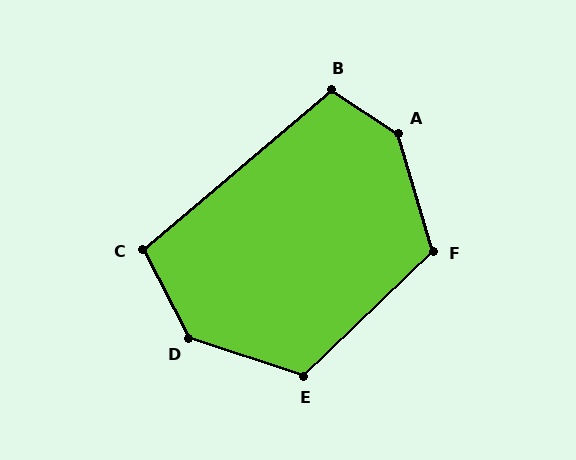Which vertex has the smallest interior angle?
C, at approximately 103 degrees.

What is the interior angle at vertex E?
Approximately 118 degrees (obtuse).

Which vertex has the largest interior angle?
A, at approximately 140 degrees.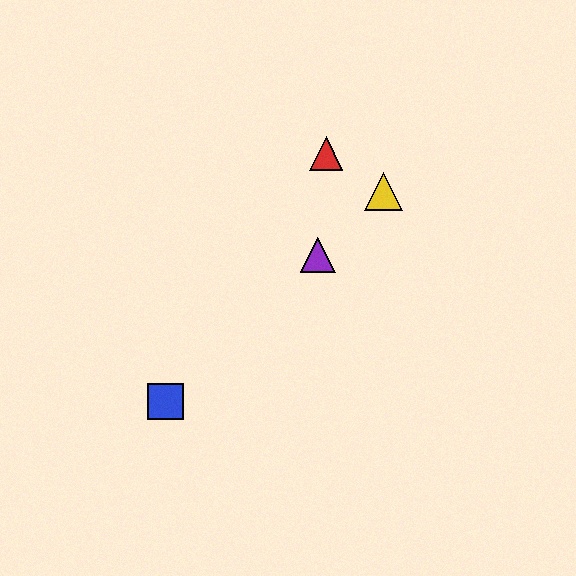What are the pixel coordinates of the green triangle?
The green triangle is at (385, 190).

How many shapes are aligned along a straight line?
4 shapes (the blue square, the green triangle, the yellow triangle, the purple triangle) are aligned along a straight line.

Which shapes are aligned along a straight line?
The blue square, the green triangle, the yellow triangle, the purple triangle are aligned along a straight line.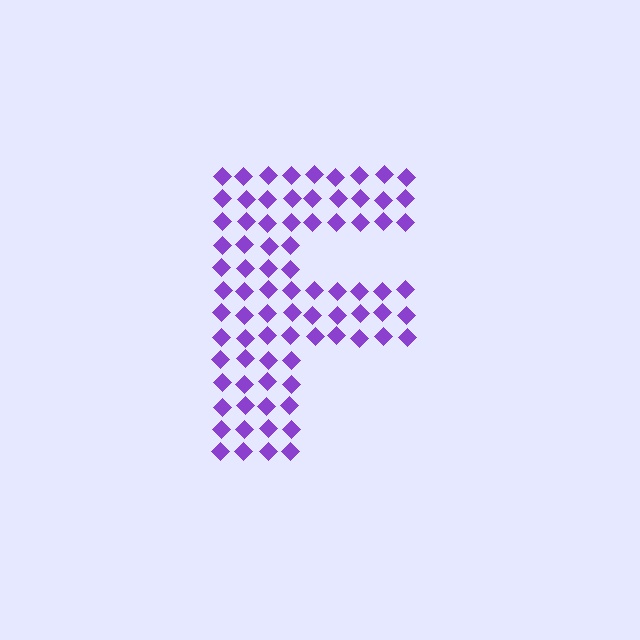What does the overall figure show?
The overall figure shows the letter F.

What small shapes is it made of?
It is made of small diamonds.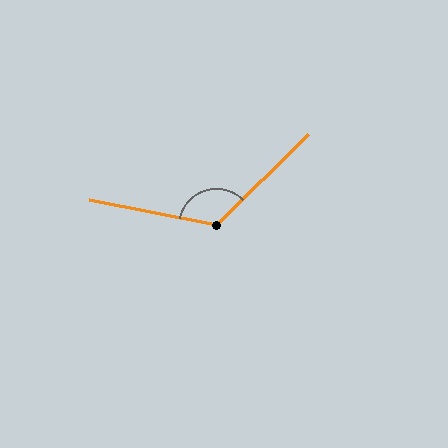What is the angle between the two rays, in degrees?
Approximately 124 degrees.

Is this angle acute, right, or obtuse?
It is obtuse.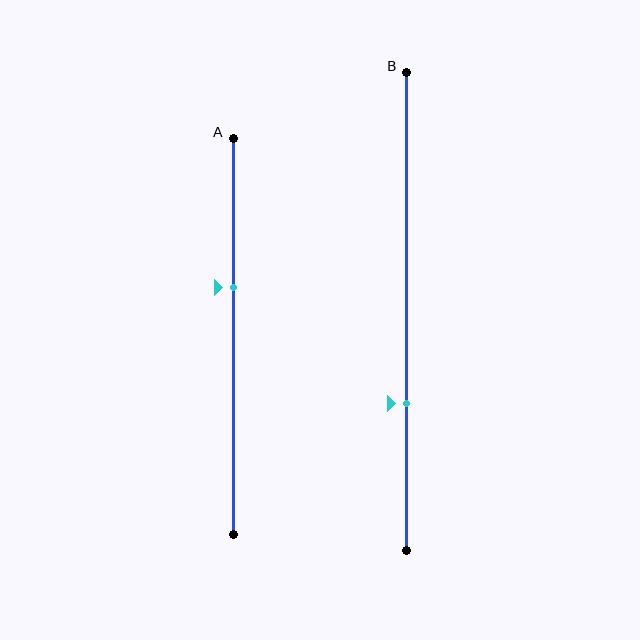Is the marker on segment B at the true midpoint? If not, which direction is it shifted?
No, the marker on segment B is shifted downward by about 19% of the segment length.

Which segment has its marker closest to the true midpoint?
Segment A has its marker closest to the true midpoint.